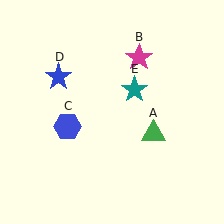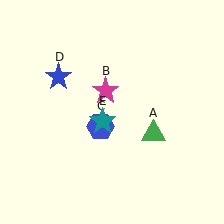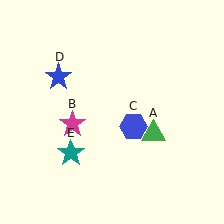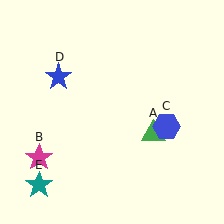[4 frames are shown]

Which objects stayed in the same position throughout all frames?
Green triangle (object A) and blue star (object D) remained stationary.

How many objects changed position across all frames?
3 objects changed position: magenta star (object B), blue hexagon (object C), teal star (object E).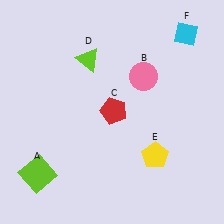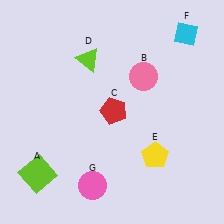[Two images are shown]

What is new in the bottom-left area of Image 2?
A pink circle (G) was added in the bottom-left area of Image 2.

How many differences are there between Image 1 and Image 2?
There is 1 difference between the two images.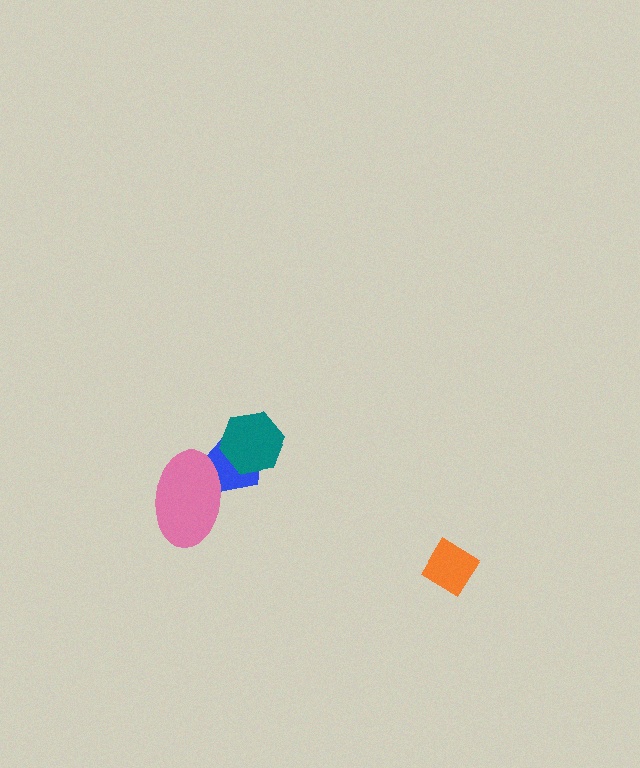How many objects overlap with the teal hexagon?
1 object overlaps with the teal hexagon.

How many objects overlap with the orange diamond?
0 objects overlap with the orange diamond.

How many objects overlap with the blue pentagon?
2 objects overlap with the blue pentagon.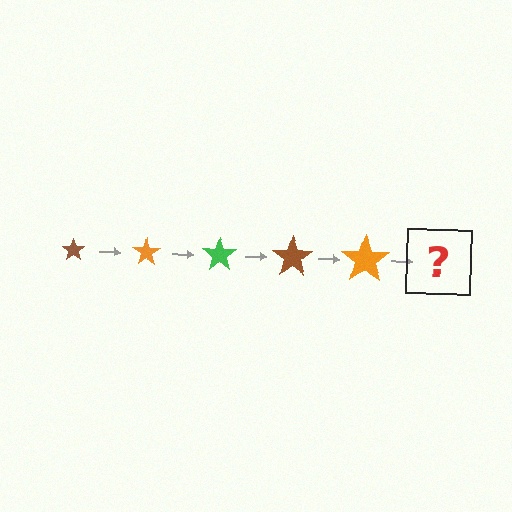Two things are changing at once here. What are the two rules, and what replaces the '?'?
The two rules are that the star grows larger each step and the color cycles through brown, orange, and green. The '?' should be a green star, larger than the previous one.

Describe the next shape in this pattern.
It should be a green star, larger than the previous one.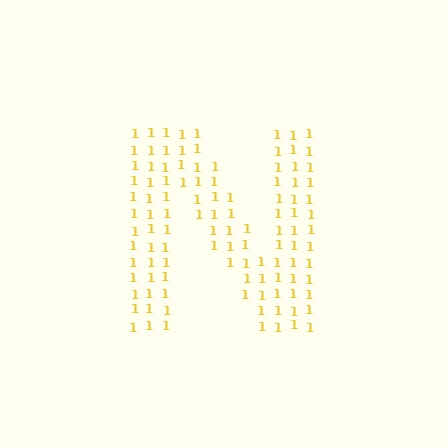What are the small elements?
The small elements are digit 1's.